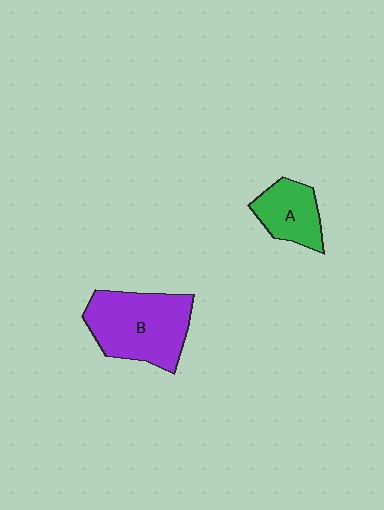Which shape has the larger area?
Shape B (purple).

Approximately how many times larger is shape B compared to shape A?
Approximately 1.9 times.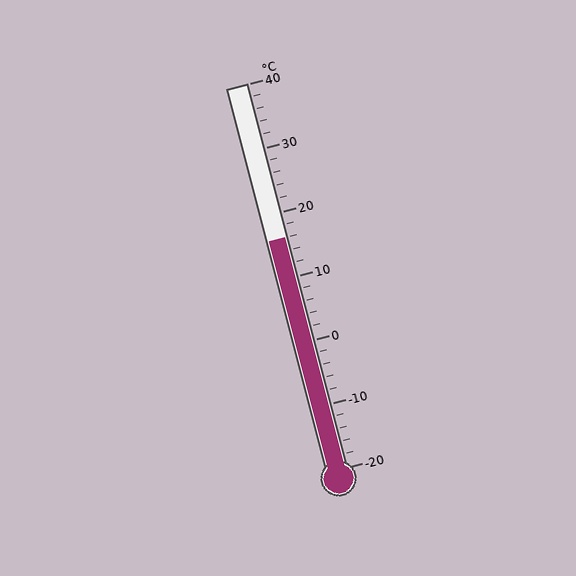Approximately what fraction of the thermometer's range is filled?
The thermometer is filled to approximately 60% of its range.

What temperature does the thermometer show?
The thermometer shows approximately 16°C.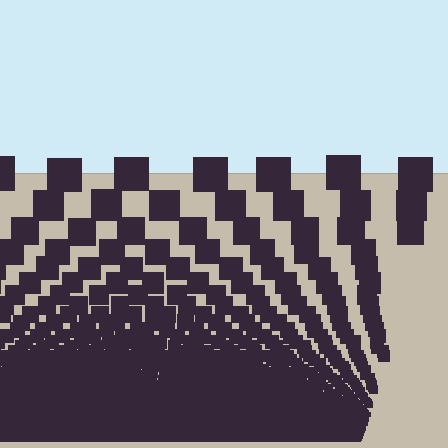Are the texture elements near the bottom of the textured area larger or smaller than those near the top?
Smaller. The gradient is inverted — elements near the bottom are smaller and denser.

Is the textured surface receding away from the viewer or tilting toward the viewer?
The surface appears to tilt toward the viewer. Texture elements get larger and sparser toward the top.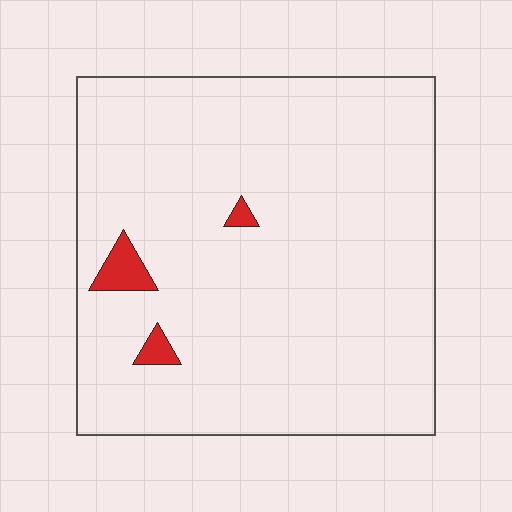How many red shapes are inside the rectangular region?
3.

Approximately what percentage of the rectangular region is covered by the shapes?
Approximately 5%.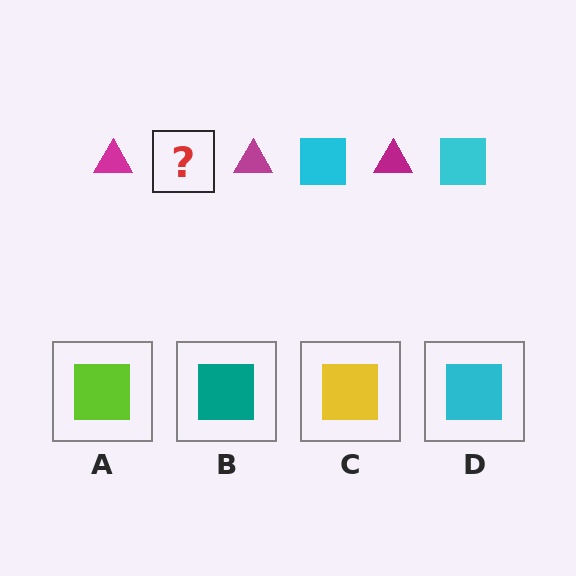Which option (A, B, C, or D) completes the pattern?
D.